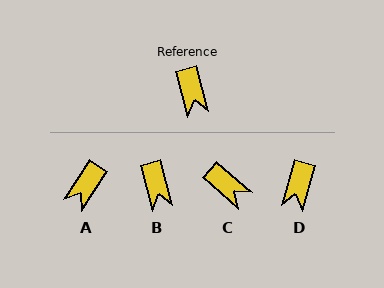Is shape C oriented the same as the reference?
No, it is off by about 34 degrees.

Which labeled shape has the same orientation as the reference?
B.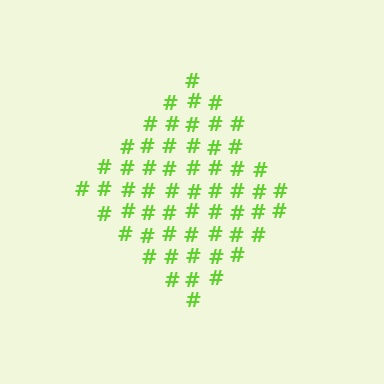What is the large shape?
The large shape is a diamond.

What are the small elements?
The small elements are hash symbols.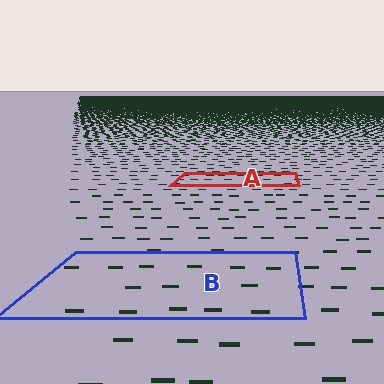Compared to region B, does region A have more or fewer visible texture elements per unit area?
Region A has more texture elements per unit area — they are packed more densely because it is farther away.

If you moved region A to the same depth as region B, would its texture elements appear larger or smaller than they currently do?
They would appear larger. At a closer depth, the same texture elements are projected at a bigger on-screen size.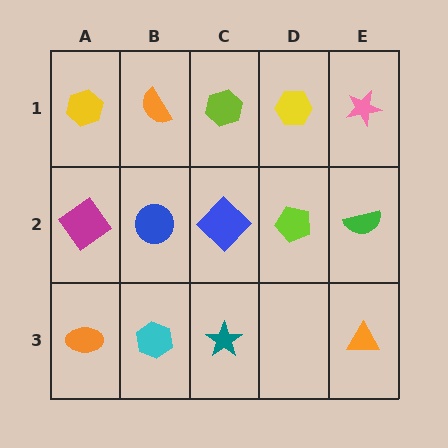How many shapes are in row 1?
5 shapes.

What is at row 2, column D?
A lime pentagon.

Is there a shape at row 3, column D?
No, that cell is empty.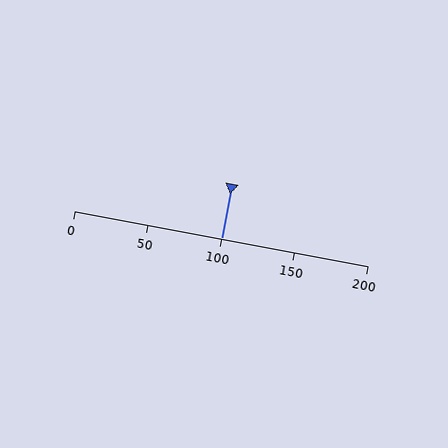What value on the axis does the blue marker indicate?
The marker indicates approximately 100.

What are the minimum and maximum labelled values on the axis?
The axis runs from 0 to 200.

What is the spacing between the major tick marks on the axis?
The major ticks are spaced 50 apart.